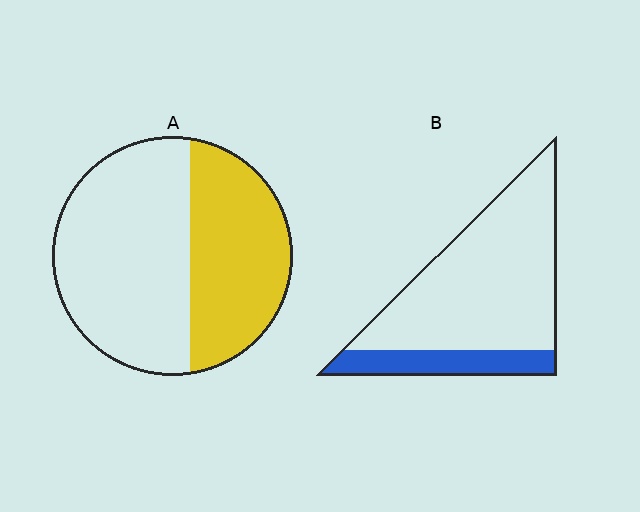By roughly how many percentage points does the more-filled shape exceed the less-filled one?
By roughly 20 percentage points (A over B).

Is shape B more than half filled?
No.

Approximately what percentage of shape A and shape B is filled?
A is approximately 40% and B is approximately 20%.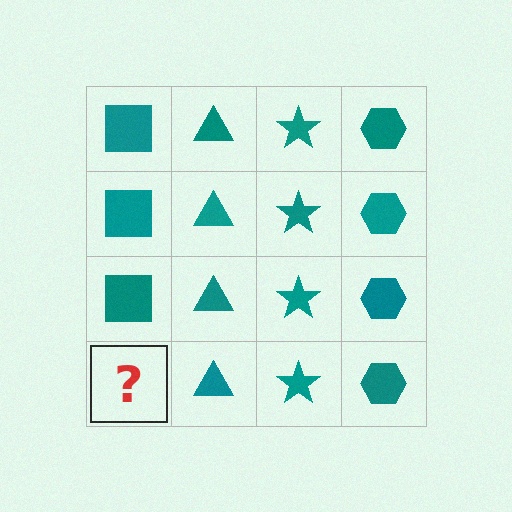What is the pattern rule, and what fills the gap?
The rule is that each column has a consistent shape. The gap should be filled with a teal square.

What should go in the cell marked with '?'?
The missing cell should contain a teal square.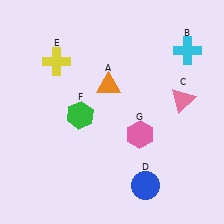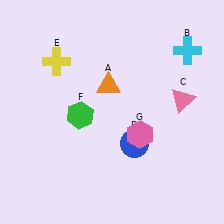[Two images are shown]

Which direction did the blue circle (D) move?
The blue circle (D) moved up.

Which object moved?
The blue circle (D) moved up.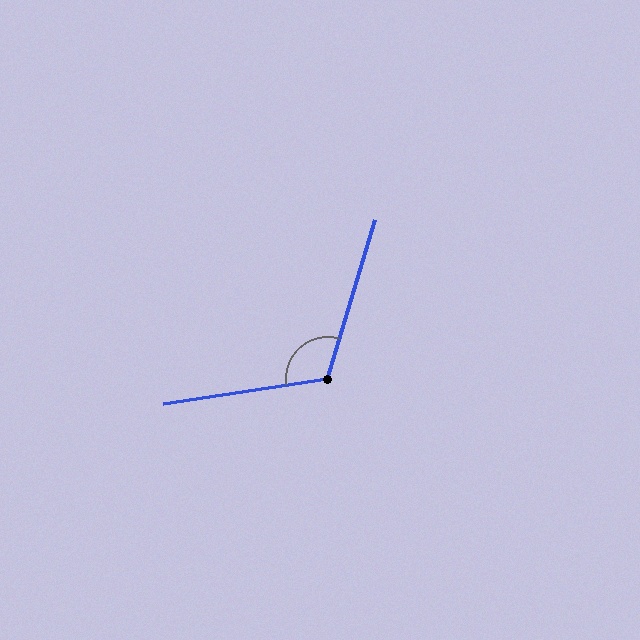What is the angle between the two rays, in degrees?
Approximately 115 degrees.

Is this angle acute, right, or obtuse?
It is obtuse.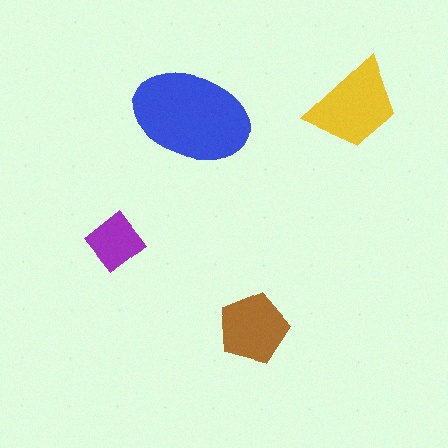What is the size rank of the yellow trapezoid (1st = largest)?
2nd.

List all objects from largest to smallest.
The blue ellipse, the yellow trapezoid, the brown pentagon, the purple diamond.